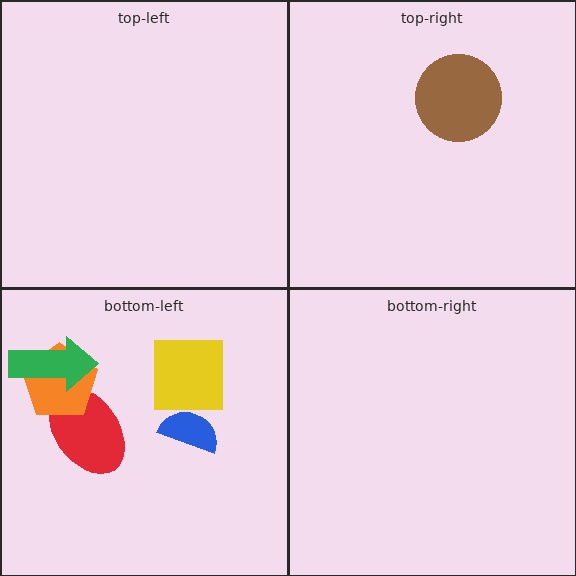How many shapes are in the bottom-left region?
5.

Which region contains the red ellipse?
The bottom-left region.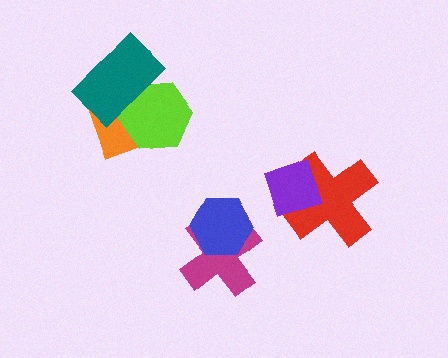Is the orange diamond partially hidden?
Yes, it is partially covered by another shape.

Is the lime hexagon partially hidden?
Yes, it is partially covered by another shape.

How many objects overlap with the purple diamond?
1 object overlaps with the purple diamond.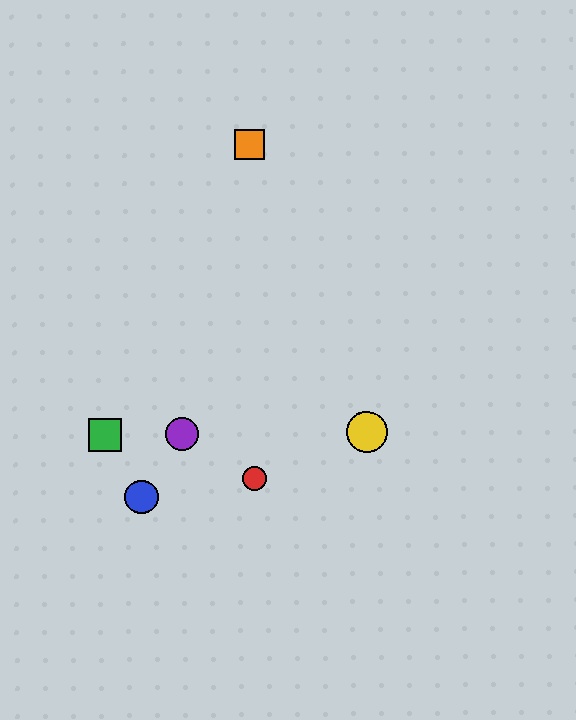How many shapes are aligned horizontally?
3 shapes (the green square, the yellow circle, the purple circle) are aligned horizontally.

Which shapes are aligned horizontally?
The green square, the yellow circle, the purple circle are aligned horizontally.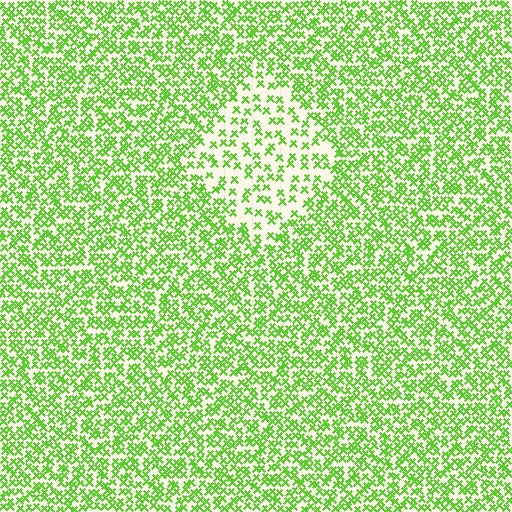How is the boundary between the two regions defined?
The boundary is defined by a change in element density (approximately 2.1x ratio). All elements are the same color, size, and shape.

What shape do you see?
I see a diamond.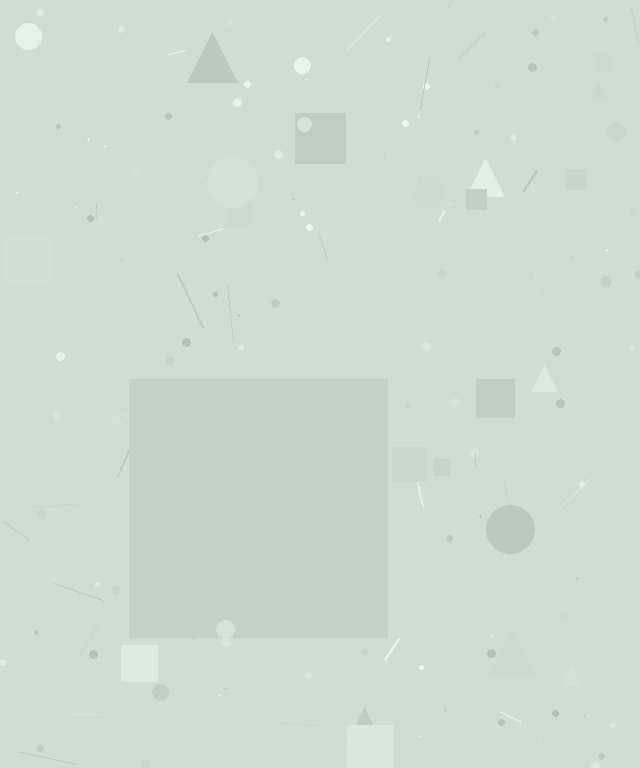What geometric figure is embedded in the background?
A square is embedded in the background.